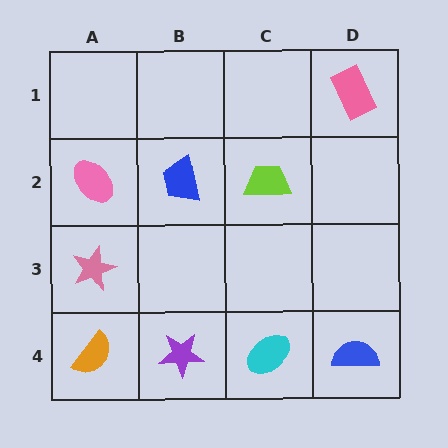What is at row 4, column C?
A cyan ellipse.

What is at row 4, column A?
An orange semicircle.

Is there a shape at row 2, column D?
No, that cell is empty.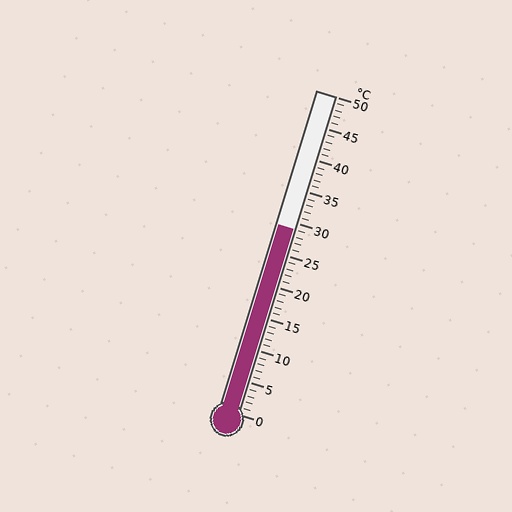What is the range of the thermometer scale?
The thermometer scale ranges from 0°C to 50°C.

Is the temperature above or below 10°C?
The temperature is above 10°C.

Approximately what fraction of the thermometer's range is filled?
The thermometer is filled to approximately 60% of its range.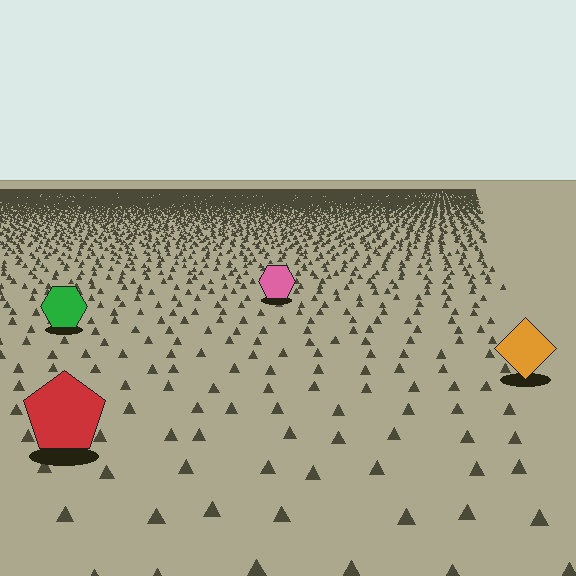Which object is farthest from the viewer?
The pink hexagon is farthest from the viewer. It appears smaller and the ground texture around it is denser.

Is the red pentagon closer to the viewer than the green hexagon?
Yes. The red pentagon is closer — you can tell from the texture gradient: the ground texture is coarser near it.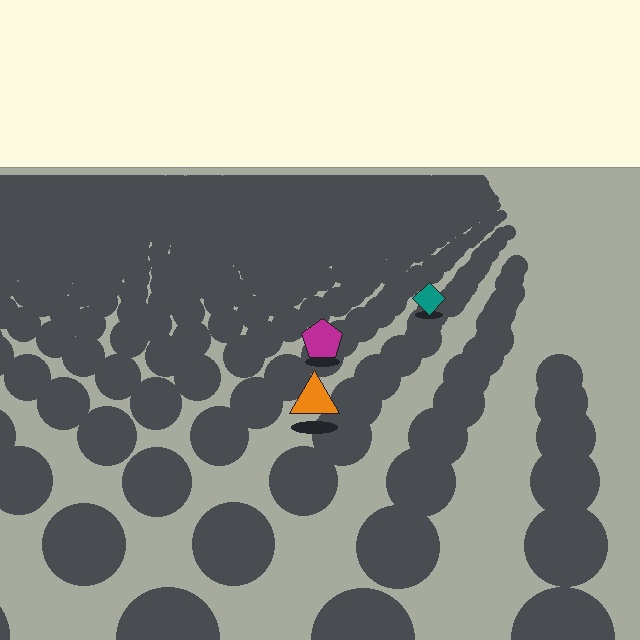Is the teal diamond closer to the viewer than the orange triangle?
No. The orange triangle is closer — you can tell from the texture gradient: the ground texture is coarser near it.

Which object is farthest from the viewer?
The teal diamond is farthest from the viewer. It appears smaller and the ground texture around it is denser.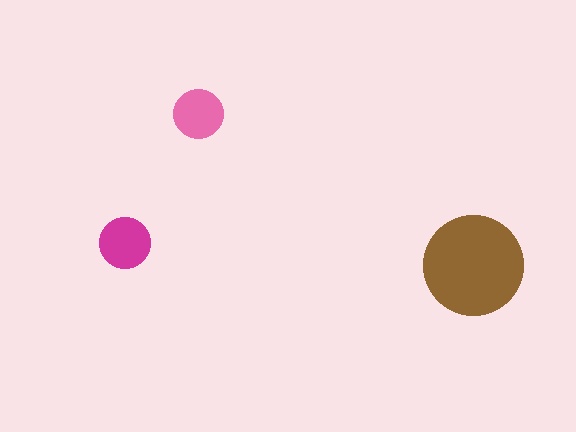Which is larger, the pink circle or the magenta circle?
The magenta one.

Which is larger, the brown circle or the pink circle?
The brown one.